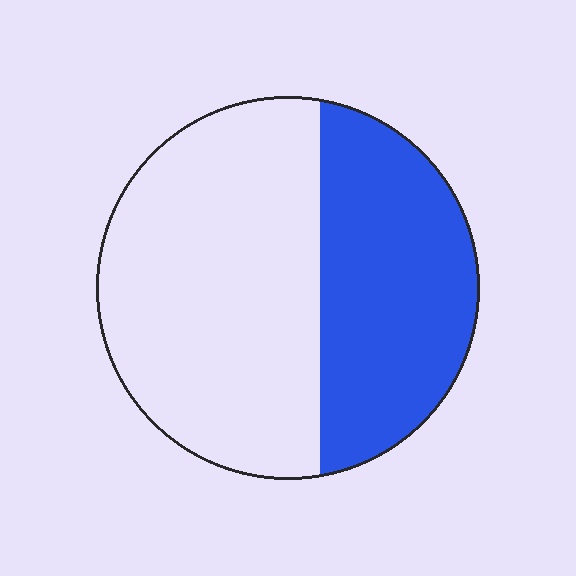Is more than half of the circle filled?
No.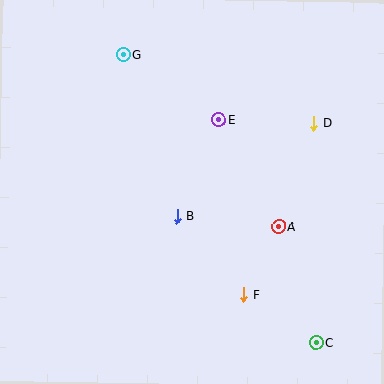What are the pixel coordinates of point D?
Point D is at (314, 123).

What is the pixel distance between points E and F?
The distance between E and F is 177 pixels.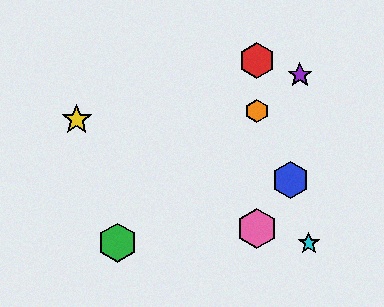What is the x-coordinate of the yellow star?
The yellow star is at x≈77.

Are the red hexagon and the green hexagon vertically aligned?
No, the red hexagon is at x≈257 and the green hexagon is at x≈118.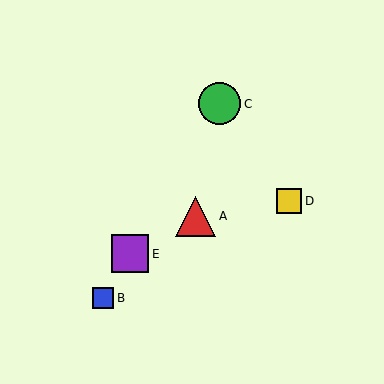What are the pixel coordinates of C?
Object C is at (219, 104).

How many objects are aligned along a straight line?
3 objects (B, C, E) are aligned along a straight line.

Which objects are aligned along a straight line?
Objects B, C, E are aligned along a straight line.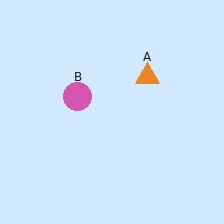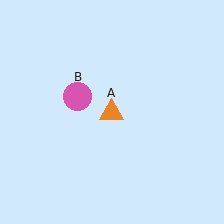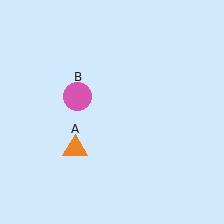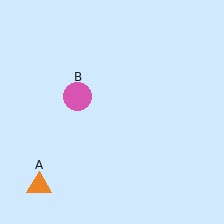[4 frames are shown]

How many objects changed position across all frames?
1 object changed position: orange triangle (object A).